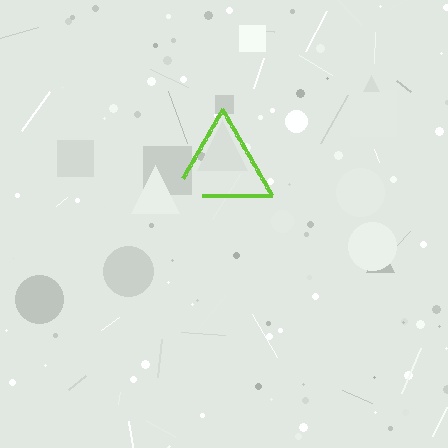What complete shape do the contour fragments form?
The contour fragments form a triangle.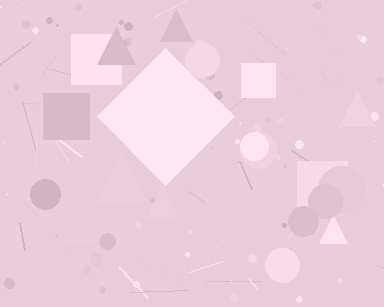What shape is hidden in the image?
A diamond is hidden in the image.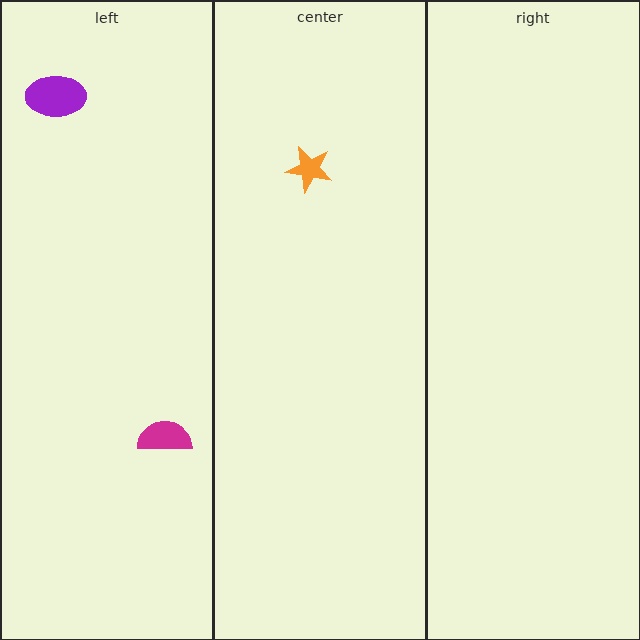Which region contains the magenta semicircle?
The left region.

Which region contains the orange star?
The center region.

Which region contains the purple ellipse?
The left region.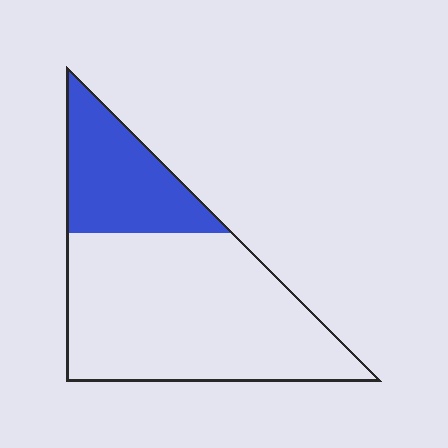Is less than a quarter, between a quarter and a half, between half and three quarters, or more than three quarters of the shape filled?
Between a quarter and a half.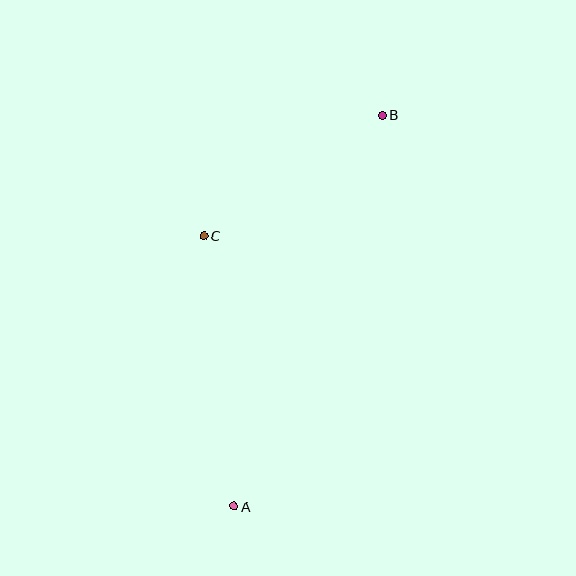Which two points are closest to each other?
Points B and C are closest to each other.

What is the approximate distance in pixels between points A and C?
The distance between A and C is approximately 272 pixels.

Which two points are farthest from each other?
Points A and B are farthest from each other.